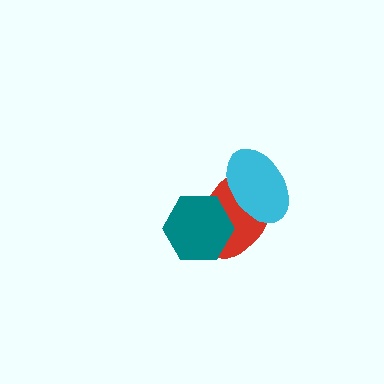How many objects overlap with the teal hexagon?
1 object overlaps with the teal hexagon.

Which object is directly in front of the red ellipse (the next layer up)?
The cyan ellipse is directly in front of the red ellipse.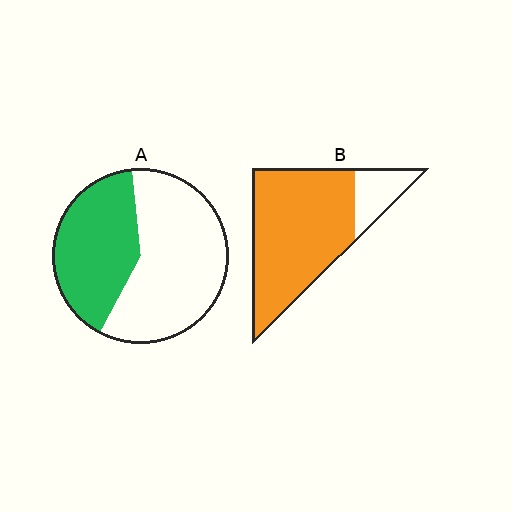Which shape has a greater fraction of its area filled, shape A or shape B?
Shape B.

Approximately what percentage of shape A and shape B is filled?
A is approximately 40% and B is approximately 80%.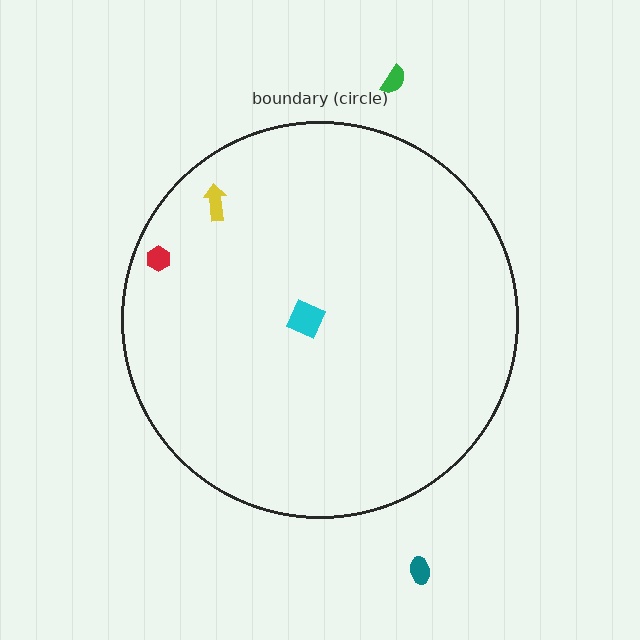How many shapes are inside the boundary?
3 inside, 2 outside.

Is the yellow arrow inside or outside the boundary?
Inside.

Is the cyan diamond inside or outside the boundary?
Inside.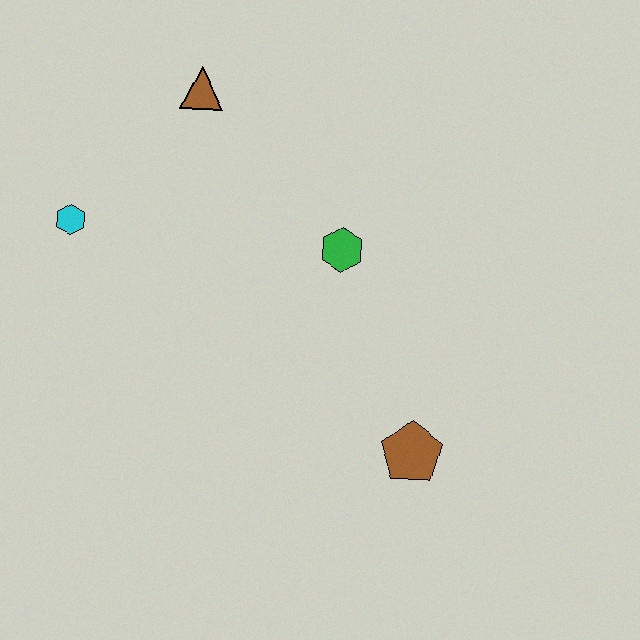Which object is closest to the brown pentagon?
The green hexagon is closest to the brown pentagon.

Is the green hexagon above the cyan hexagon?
No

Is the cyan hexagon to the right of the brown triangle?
No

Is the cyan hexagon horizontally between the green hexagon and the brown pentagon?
No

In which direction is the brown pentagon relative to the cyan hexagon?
The brown pentagon is to the right of the cyan hexagon.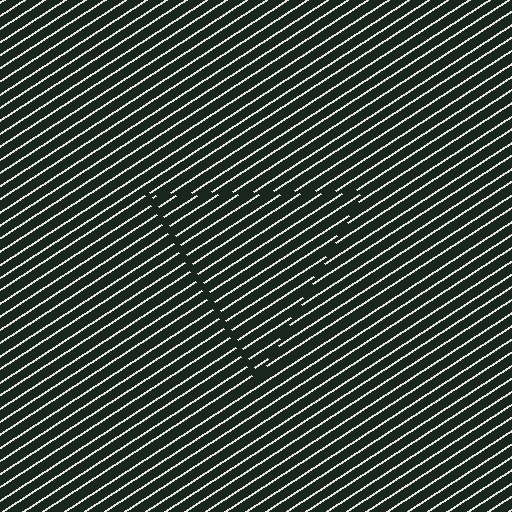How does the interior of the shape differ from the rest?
The interior of the shape contains the same grating, shifted by half a period — the contour is defined by the phase discontinuity where line-ends from the inner and outer gratings abut.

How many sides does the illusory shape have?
3 sides — the line-ends trace a triangle.